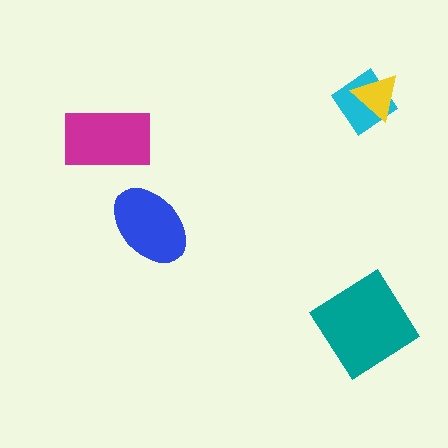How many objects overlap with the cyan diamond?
1 object overlaps with the cyan diamond.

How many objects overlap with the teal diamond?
0 objects overlap with the teal diamond.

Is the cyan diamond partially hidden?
Yes, it is partially covered by another shape.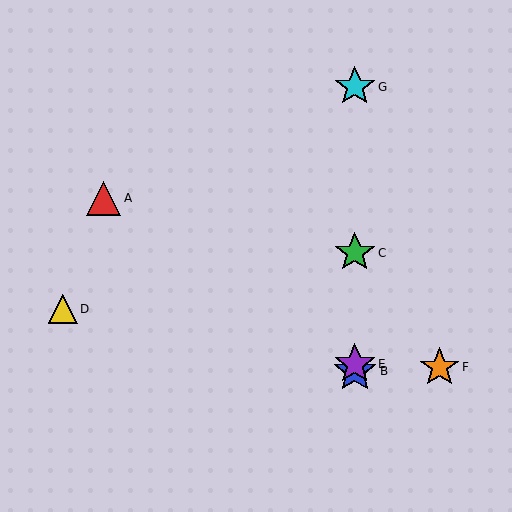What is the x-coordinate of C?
Object C is at x≈355.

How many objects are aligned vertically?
4 objects (B, C, E, G) are aligned vertically.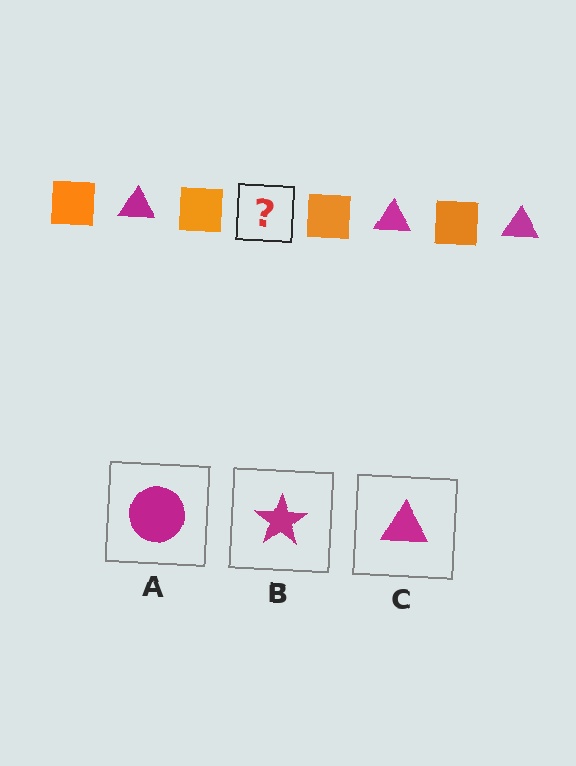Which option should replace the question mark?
Option C.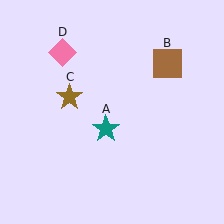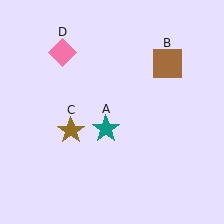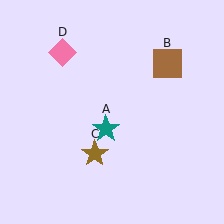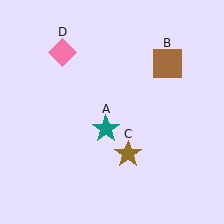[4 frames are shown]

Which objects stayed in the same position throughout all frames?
Teal star (object A) and brown square (object B) and pink diamond (object D) remained stationary.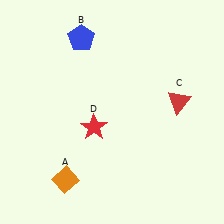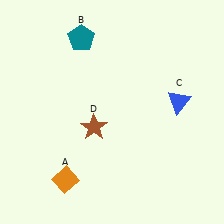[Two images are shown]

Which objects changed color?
B changed from blue to teal. C changed from red to blue. D changed from red to brown.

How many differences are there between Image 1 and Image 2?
There are 3 differences between the two images.